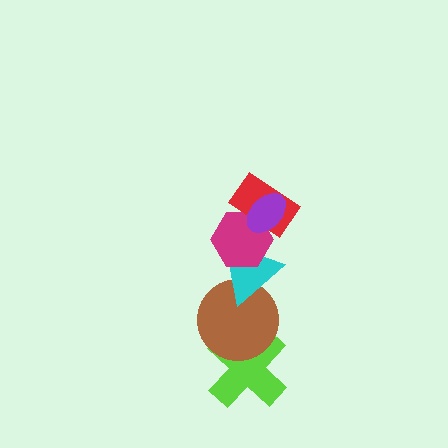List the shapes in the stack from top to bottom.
From top to bottom: the purple ellipse, the red rectangle, the magenta hexagon, the cyan triangle, the brown circle, the lime cross.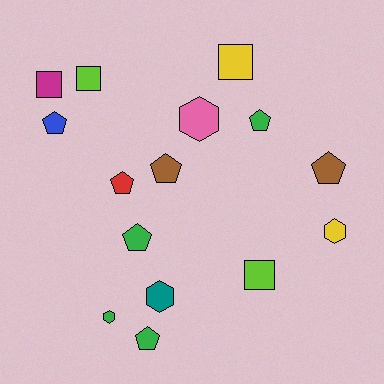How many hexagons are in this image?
There are 4 hexagons.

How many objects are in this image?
There are 15 objects.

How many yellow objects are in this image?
There are 2 yellow objects.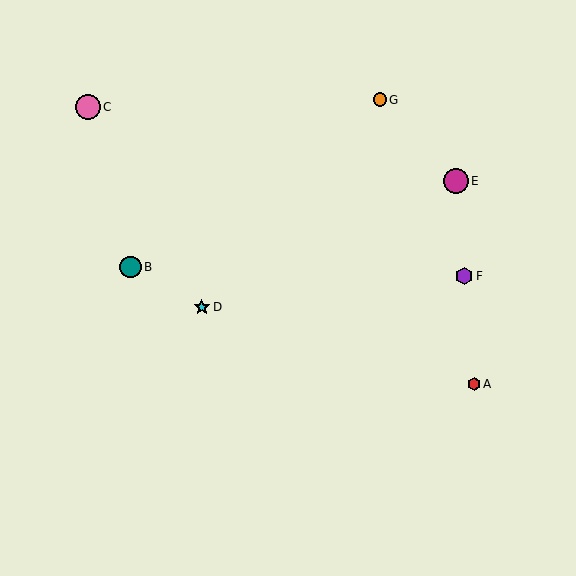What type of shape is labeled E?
Shape E is a magenta circle.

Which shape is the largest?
The magenta circle (labeled E) is the largest.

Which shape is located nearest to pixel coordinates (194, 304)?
The cyan star (labeled D) at (202, 307) is nearest to that location.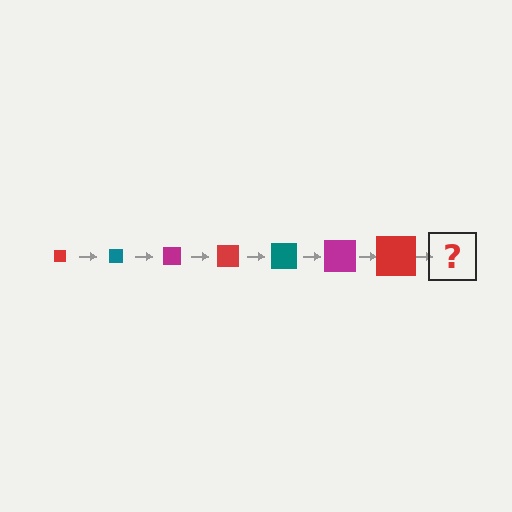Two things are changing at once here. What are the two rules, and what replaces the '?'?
The two rules are that the square grows larger each step and the color cycles through red, teal, and magenta. The '?' should be a teal square, larger than the previous one.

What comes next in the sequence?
The next element should be a teal square, larger than the previous one.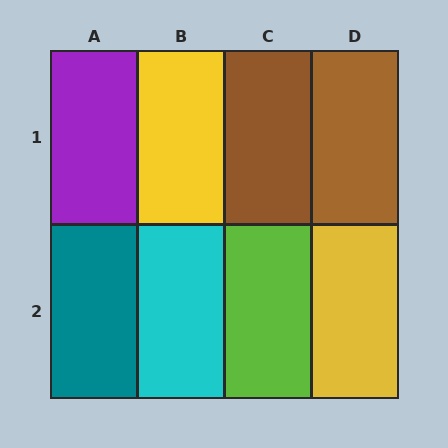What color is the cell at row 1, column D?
Brown.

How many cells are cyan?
1 cell is cyan.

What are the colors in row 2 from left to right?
Teal, cyan, lime, yellow.